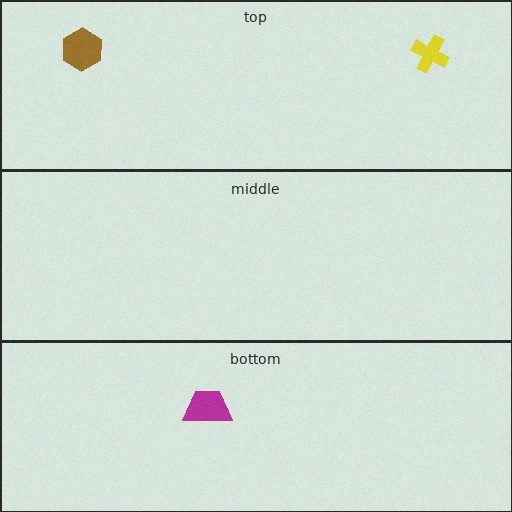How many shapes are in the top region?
2.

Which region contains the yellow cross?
The top region.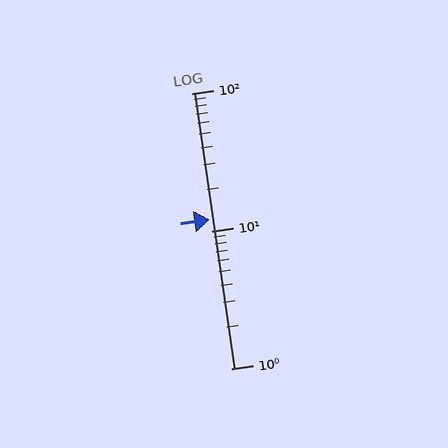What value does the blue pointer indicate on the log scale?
The pointer indicates approximately 12.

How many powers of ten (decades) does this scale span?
The scale spans 2 decades, from 1 to 100.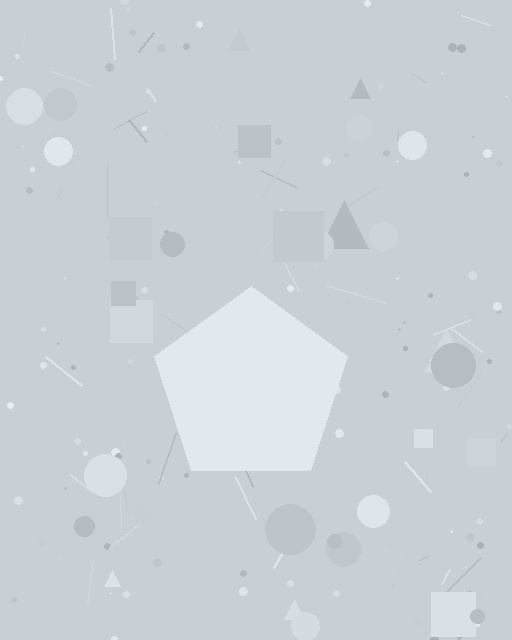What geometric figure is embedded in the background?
A pentagon is embedded in the background.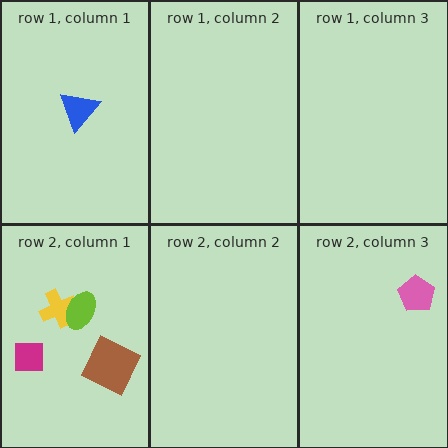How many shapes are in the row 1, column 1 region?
1.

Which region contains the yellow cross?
The row 2, column 1 region.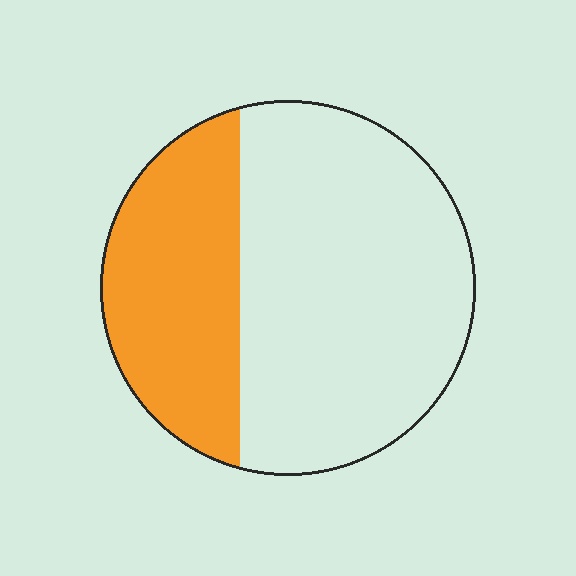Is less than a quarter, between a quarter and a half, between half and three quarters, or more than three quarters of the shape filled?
Between a quarter and a half.